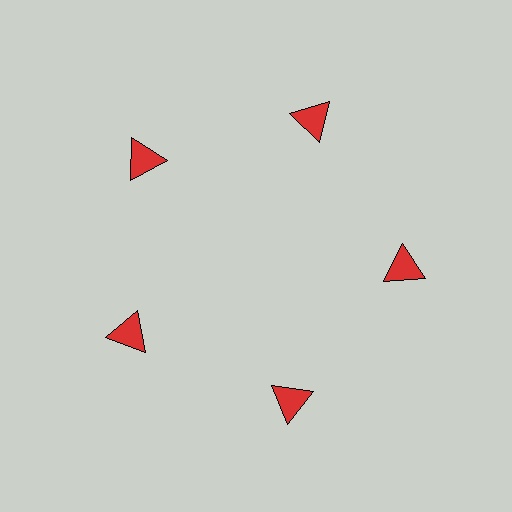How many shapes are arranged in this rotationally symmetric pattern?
There are 5 shapes, arranged in 5 groups of 1.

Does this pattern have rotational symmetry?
Yes, this pattern has 5-fold rotational symmetry. It looks the same after rotating 72 degrees around the center.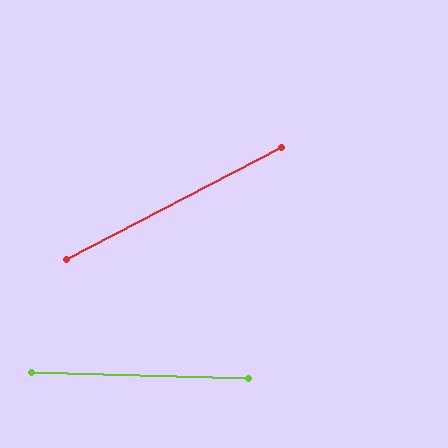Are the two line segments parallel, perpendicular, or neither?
Neither parallel nor perpendicular — they differ by about 29°.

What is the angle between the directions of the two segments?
Approximately 29 degrees.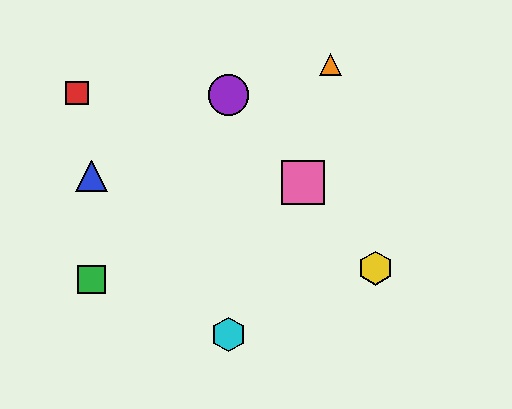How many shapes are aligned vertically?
2 shapes (the purple circle, the cyan hexagon) are aligned vertically.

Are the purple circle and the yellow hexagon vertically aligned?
No, the purple circle is at x≈228 and the yellow hexagon is at x≈375.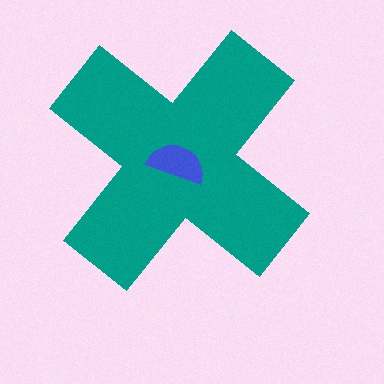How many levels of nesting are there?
2.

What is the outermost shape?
The teal cross.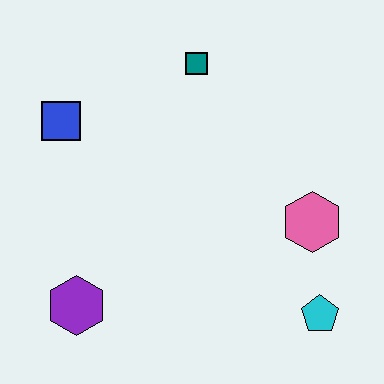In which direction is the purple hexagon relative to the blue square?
The purple hexagon is below the blue square.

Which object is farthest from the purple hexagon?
The teal square is farthest from the purple hexagon.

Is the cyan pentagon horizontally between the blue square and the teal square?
No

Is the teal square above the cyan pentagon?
Yes